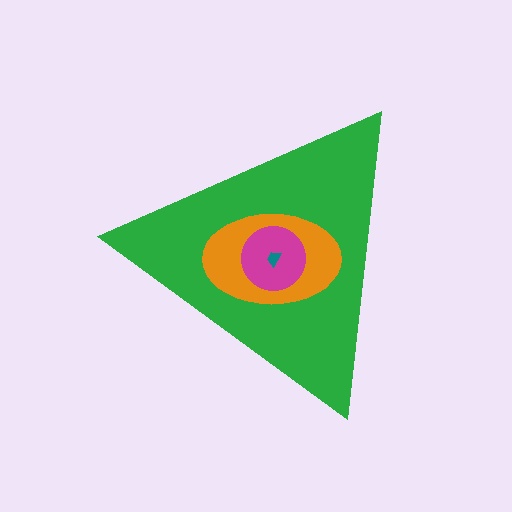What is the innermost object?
The teal trapezoid.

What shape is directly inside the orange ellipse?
The magenta circle.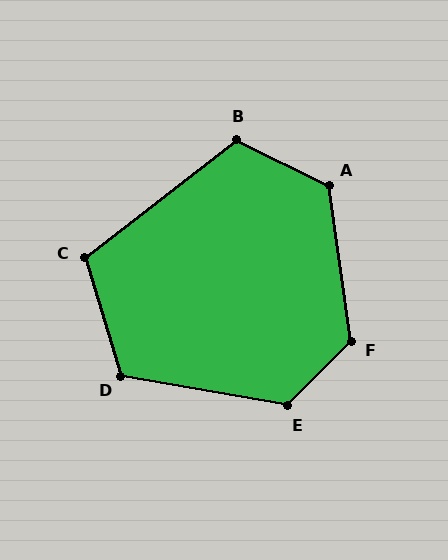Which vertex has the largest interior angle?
F, at approximately 128 degrees.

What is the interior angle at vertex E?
Approximately 124 degrees (obtuse).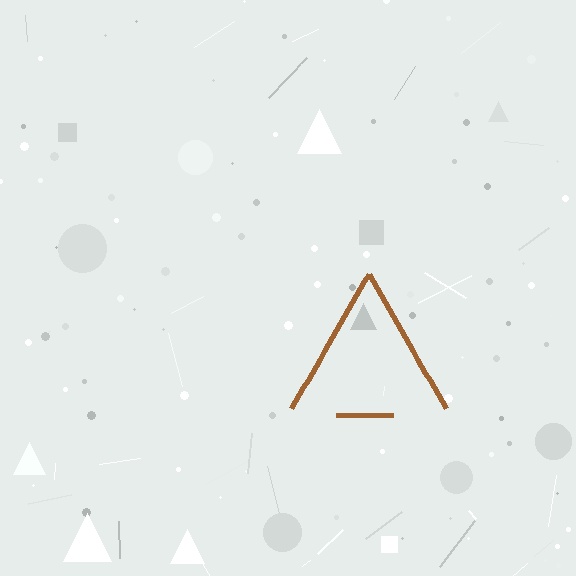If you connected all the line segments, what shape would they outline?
They would outline a triangle.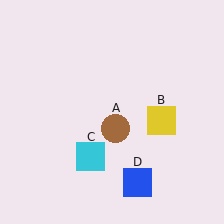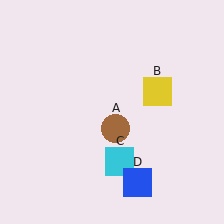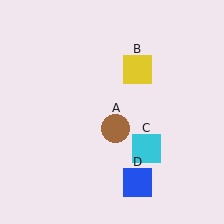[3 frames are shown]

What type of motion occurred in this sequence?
The yellow square (object B), cyan square (object C) rotated counterclockwise around the center of the scene.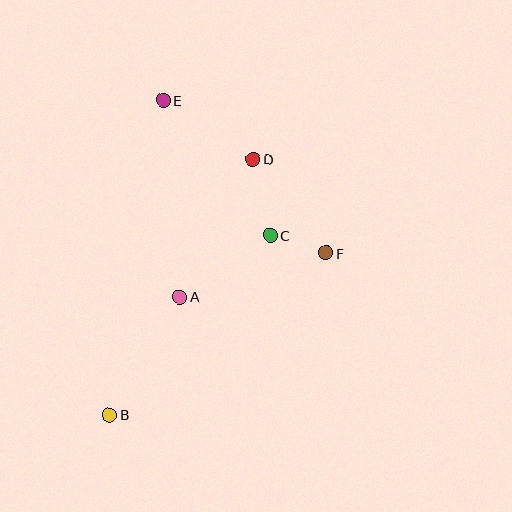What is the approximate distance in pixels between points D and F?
The distance between D and F is approximately 119 pixels.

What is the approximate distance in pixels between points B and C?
The distance between B and C is approximately 241 pixels.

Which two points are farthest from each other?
Points B and E are farthest from each other.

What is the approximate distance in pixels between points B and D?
The distance between B and D is approximately 294 pixels.